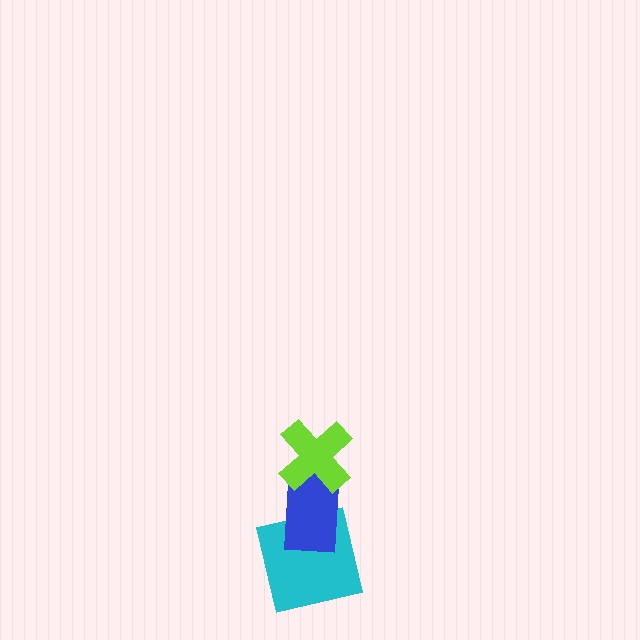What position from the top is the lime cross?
The lime cross is 1st from the top.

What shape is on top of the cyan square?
The blue rectangle is on top of the cyan square.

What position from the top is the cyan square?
The cyan square is 3rd from the top.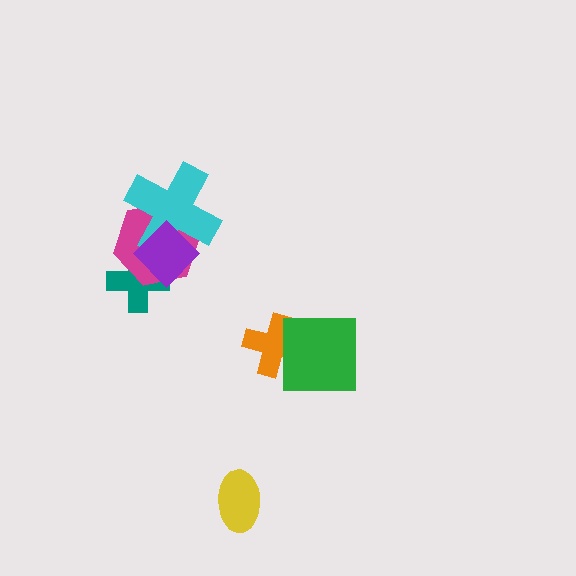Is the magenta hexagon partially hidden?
Yes, it is partially covered by another shape.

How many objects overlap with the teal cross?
2 objects overlap with the teal cross.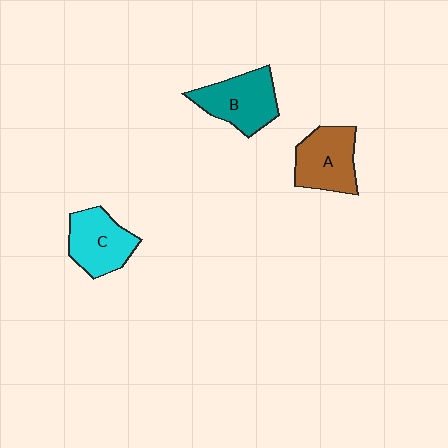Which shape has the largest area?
Shape B (teal).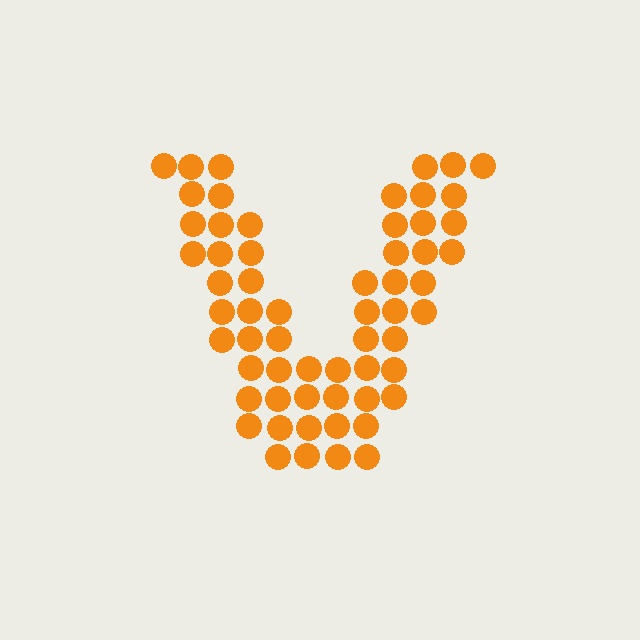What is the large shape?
The large shape is the letter V.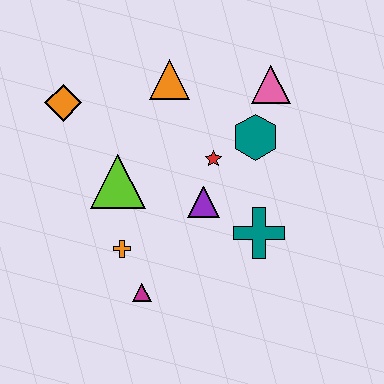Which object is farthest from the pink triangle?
The magenta triangle is farthest from the pink triangle.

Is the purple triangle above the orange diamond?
No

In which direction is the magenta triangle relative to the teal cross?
The magenta triangle is to the left of the teal cross.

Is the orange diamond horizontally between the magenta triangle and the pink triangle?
No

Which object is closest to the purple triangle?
The red star is closest to the purple triangle.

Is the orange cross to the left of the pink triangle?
Yes